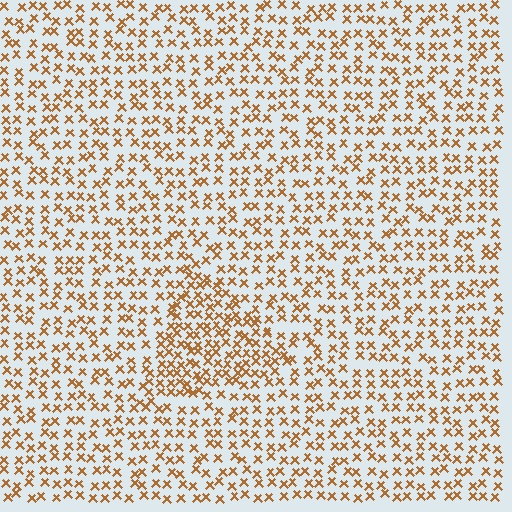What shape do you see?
I see a triangle.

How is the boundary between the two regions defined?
The boundary is defined by a change in element density (approximately 1.7x ratio). All elements are the same color, size, and shape.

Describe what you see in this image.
The image contains small brown elements arranged at two different densities. A triangle-shaped region is visible where the elements are more densely packed than the surrounding area.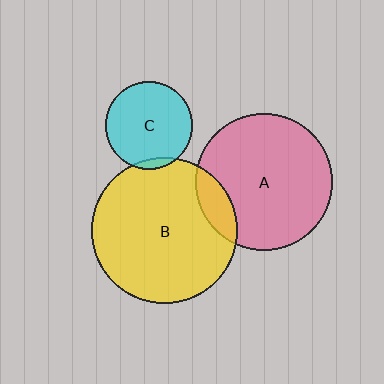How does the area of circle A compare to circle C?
Approximately 2.4 times.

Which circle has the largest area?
Circle B (yellow).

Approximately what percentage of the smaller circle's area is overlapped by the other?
Approximately 5%.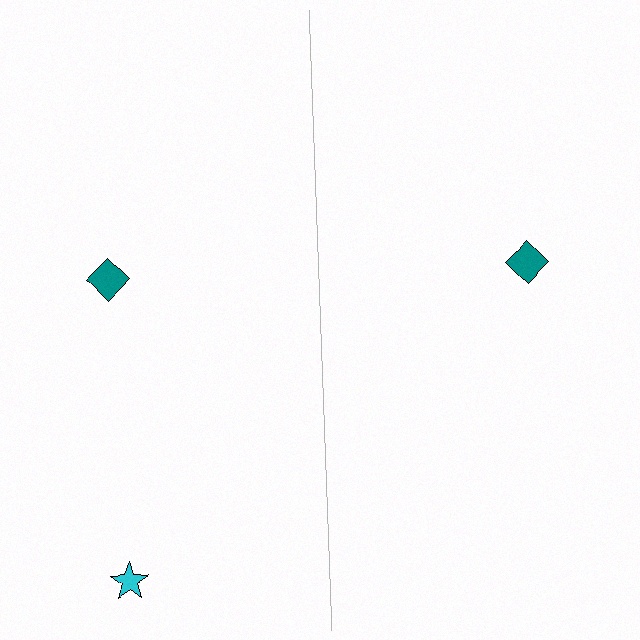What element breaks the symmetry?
A cyan star is missing from the right side.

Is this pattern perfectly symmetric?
No, the pattern is not perfectly symmetric. A cyan star is missing from the right side.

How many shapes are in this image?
There are 3 shapes in this image.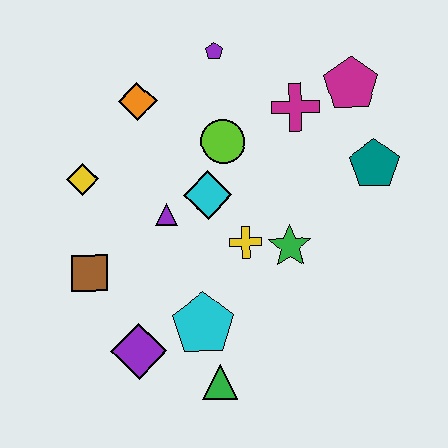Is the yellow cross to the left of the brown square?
No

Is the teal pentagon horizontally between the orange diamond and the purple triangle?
No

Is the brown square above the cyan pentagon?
Yes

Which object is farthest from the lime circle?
The green triangle is farthest from the lime circle.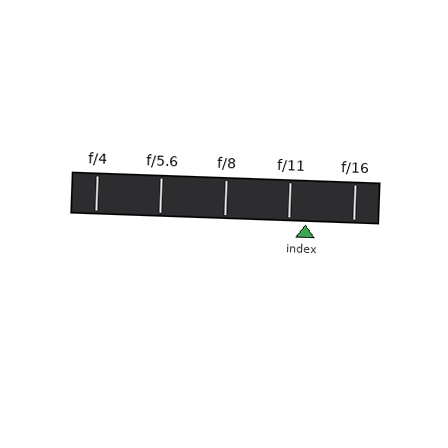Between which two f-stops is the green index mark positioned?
The index mark is between f/11 and f/16.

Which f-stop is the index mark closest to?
The index mark is closest to f/11.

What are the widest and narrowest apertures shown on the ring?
The widest aperture shown is f/4 and the narrowest is f/16.